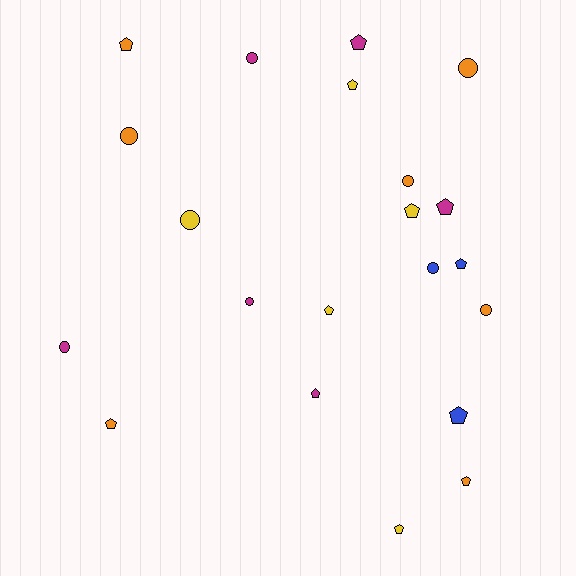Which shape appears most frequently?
Pentagon, with 12 objects.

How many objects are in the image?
There are 21 objects.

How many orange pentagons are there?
There are 3 orange pentagons.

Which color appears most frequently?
Orange, with 7 objects.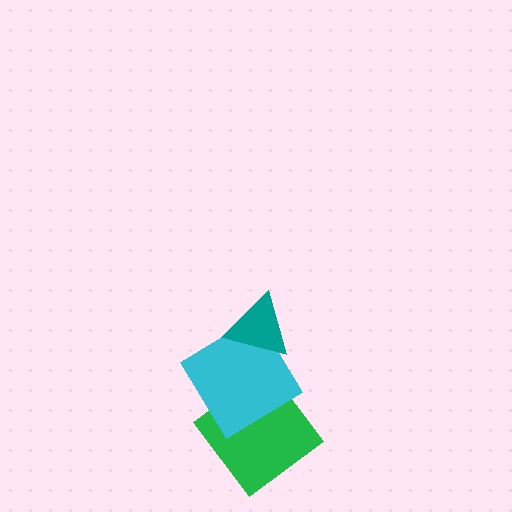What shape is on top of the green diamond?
The cyan diamond is on top of the green diamond.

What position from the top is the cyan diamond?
The cyan diamond is 2nd from the top.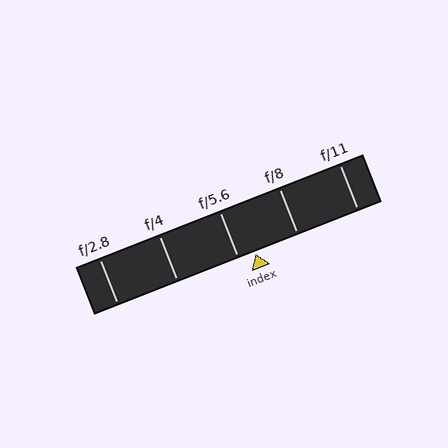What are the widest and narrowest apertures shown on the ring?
The widest aperture shown is f/2.8 and the narrowest is f/11.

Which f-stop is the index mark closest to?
The index mark is closest to f/5.6.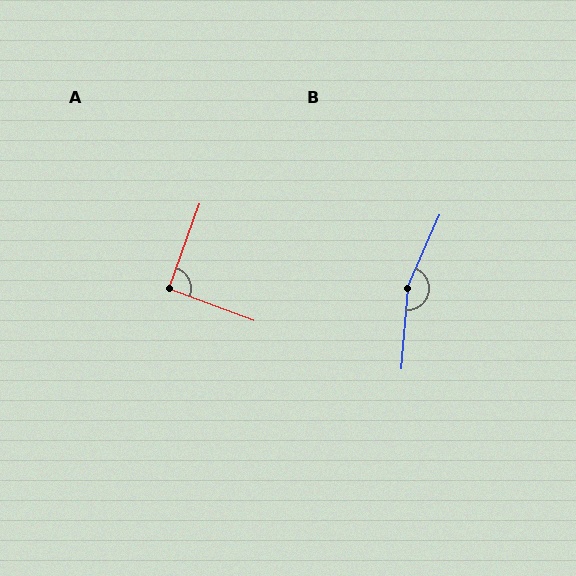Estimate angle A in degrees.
Approximately 90 degrees.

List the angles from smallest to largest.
A (90°), B (161°).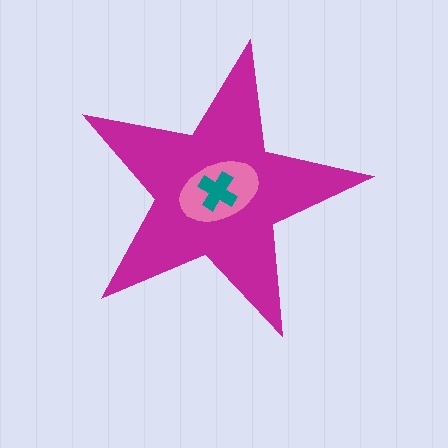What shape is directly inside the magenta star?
The pink ellipse.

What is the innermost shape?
The teal cross.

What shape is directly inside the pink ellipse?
The teal cross.